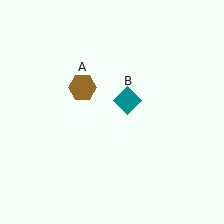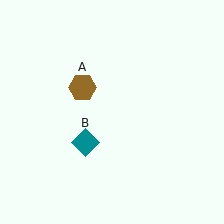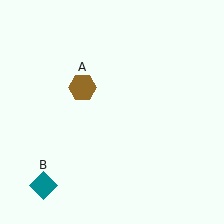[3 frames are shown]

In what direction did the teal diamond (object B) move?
The teal diamond (object B) moved down and to the left.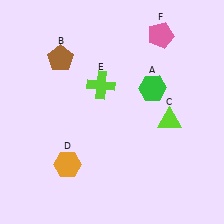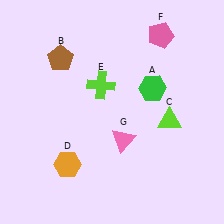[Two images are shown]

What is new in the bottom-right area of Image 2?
A pink triangle (G) was added in the bottom-right area of Image 2.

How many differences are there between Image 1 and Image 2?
There is 1 difference between the two images.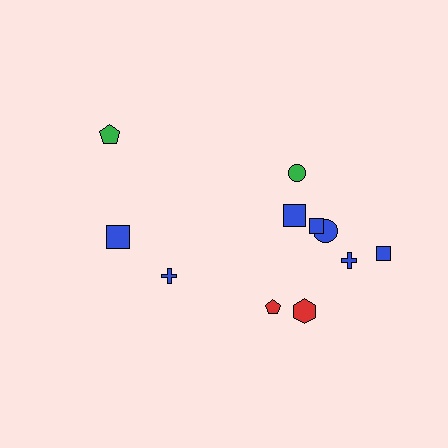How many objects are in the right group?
There are 8 objects.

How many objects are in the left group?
There are 3 objects.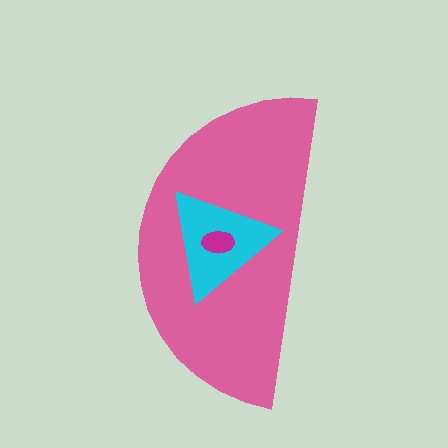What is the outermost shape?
The pink semicircle.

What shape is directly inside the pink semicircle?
The cyan triangle.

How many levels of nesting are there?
3.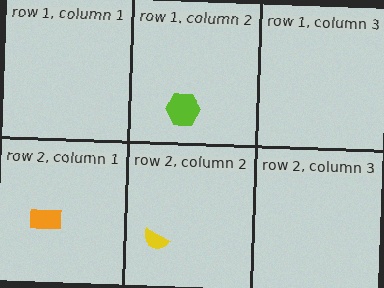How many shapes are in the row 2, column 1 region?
1.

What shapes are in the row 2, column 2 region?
The yellow semicircle.